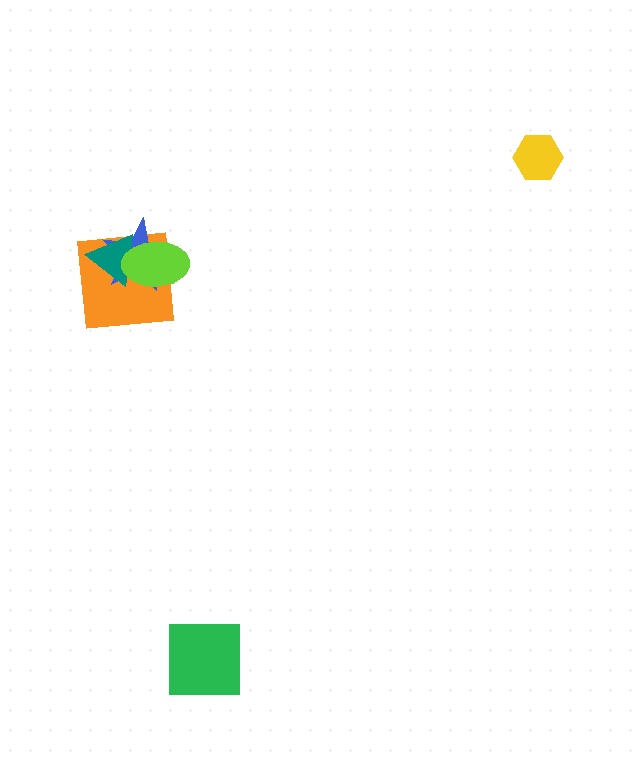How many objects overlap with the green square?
0 objects overlap with the green square.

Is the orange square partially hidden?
Yes, it is partially covered by another shape.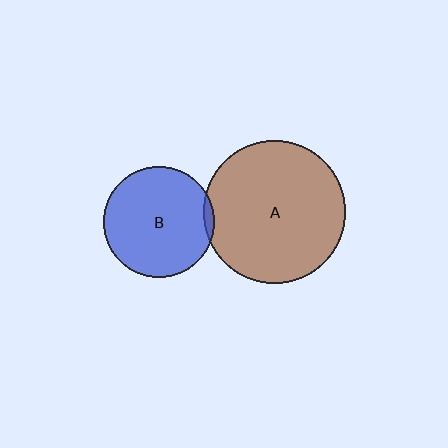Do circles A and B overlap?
Yes.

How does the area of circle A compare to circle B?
Approximately 1.7 times.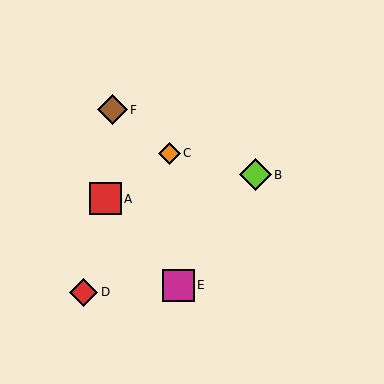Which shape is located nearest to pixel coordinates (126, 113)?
The brown diamond (labeled F) at (113, 109) is nearest to that location.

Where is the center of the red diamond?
The center of the red diamond is at (84, 292).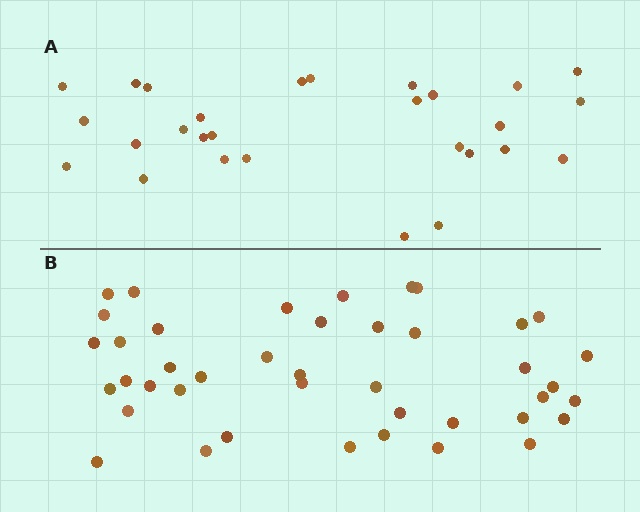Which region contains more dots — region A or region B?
Region B (the bottom region) has more dots.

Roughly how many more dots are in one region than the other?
Region B has approximately 15 more dots than region A.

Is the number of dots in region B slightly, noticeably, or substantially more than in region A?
Region B has substantially more. The ratio is roughly 1.5 to 1.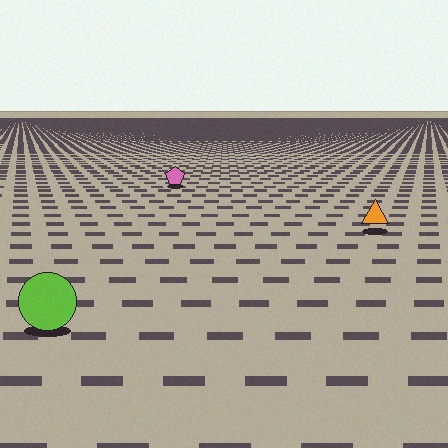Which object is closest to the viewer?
The lime circle is closest. The texture marks near it are larger and more spread out.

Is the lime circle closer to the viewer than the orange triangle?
Yes. The lime circle is closer — you can tell from the texture gradient: the ground texture is coarser near it.